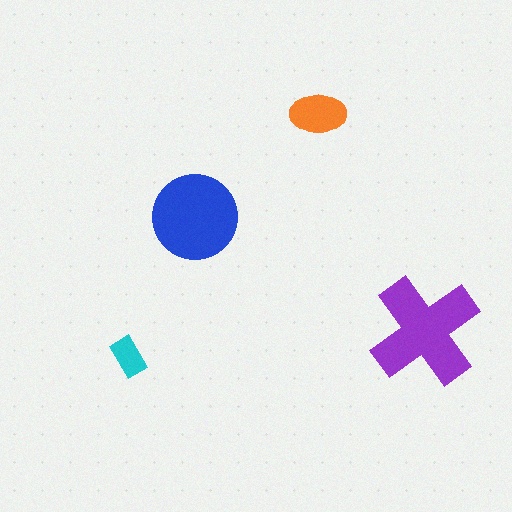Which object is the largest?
The purple cross.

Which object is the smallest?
The cyan rectangle.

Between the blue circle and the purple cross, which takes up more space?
The purple cross.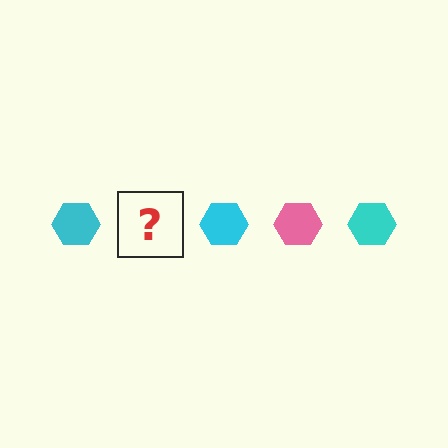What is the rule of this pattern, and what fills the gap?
The rule is that the pattern cycles through cyan, pink hexagons. The gap should be filled with a pink hexagon.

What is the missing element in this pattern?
The missing element is a pink hexagon.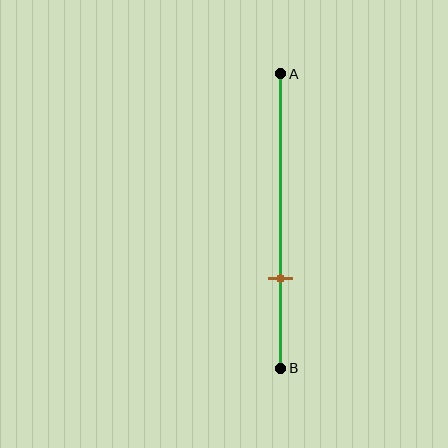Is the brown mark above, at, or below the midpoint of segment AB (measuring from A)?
The brown mark is below the midpoint of segment AB.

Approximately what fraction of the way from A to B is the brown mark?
The brown mark is approximately 70% of the way from A to B.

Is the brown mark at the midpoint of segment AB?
No, the mark is at about 70% from A, not at the 50% midpoint.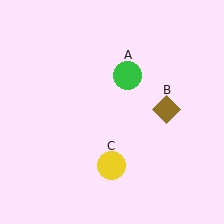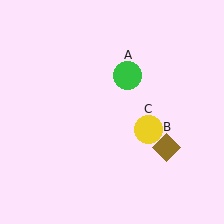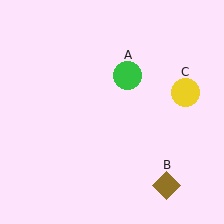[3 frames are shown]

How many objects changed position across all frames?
2 objects changed position: brown diamond (object B), yellow circle (object C).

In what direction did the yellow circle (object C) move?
The yellow circle (object C) moved up and to the right.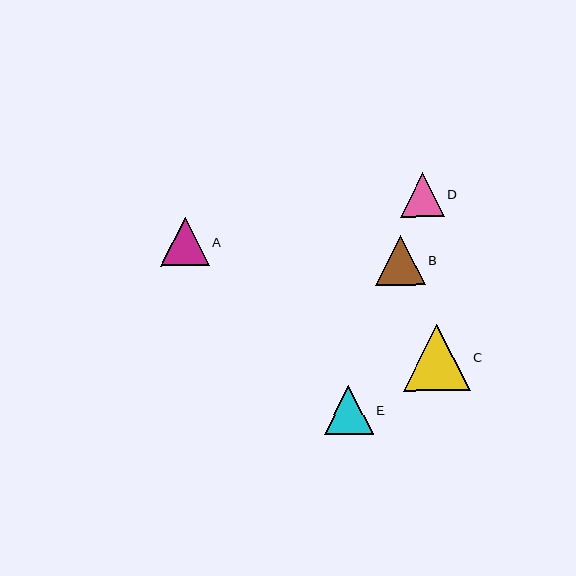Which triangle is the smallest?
Triangle D is the smallest with a size of approximately 44 pixels.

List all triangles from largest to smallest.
From largest to smallest: C, B, E, A, D.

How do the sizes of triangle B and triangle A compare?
Triangle B and triangle A are approximately the same size.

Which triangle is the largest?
Triangle C is the largest with a size of approximately 66 pixels.